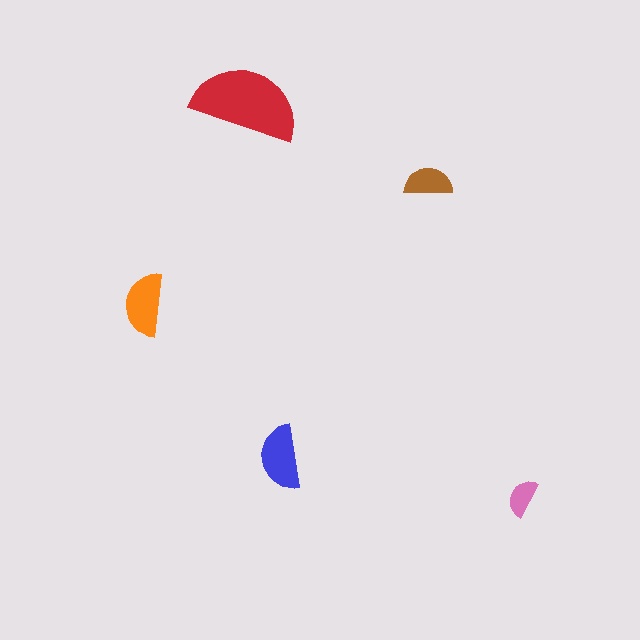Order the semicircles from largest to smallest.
the red one, the blue one, the orange one, the brown one, the pink one.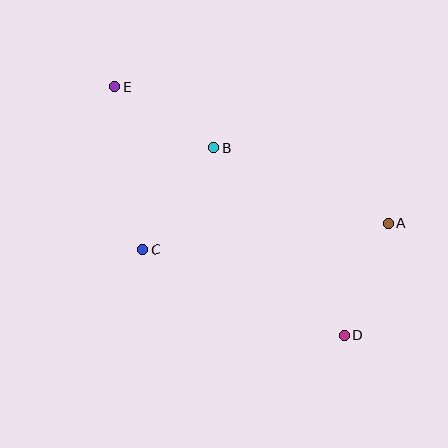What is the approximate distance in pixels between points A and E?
The distance between A and E is approximately 306 pixels.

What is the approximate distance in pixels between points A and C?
The distance between A and C is approximately 247 pixels.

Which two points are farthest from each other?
Points D and E are farthest from each other.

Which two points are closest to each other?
Points B and E are closest to each other.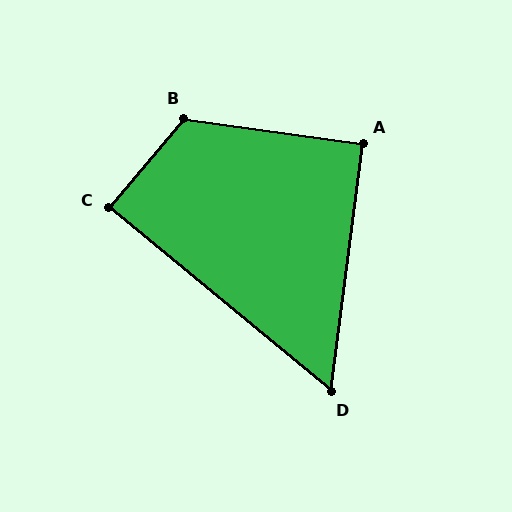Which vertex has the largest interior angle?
B, at approximately 122 degrees.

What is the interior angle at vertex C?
Approximately 89 degrees (approximately right).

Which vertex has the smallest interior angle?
D, at approximately 58 degrees.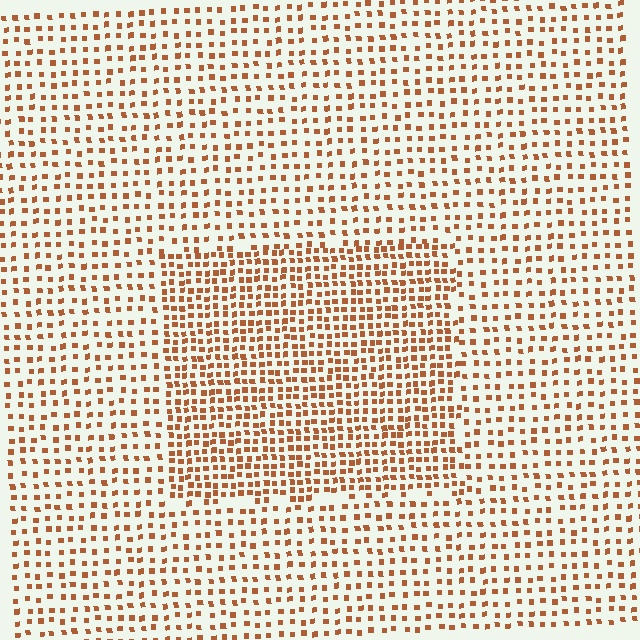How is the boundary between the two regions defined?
The boundary is defined by a change in element density (approximately 1.8x ratio). All elements are the same color, size, and shape.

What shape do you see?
I see a rectangle.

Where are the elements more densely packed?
The elements are more densely packed inside the rectangle boundary.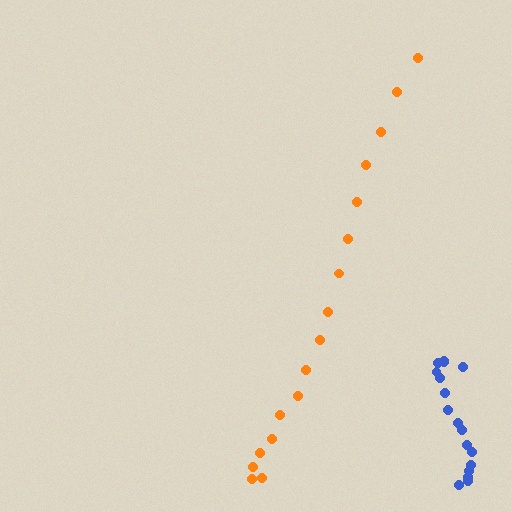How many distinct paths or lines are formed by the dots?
There are 2 distinct paths.